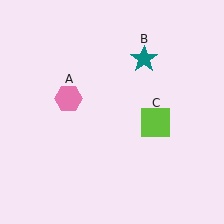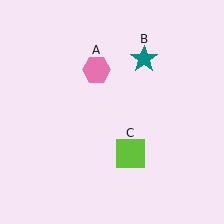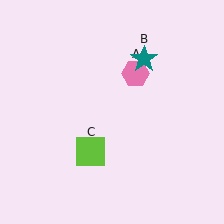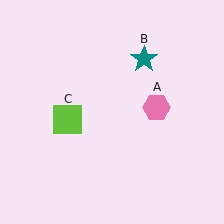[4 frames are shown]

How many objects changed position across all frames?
2 objects changed position: pink hexagon (object A), lime square (object C).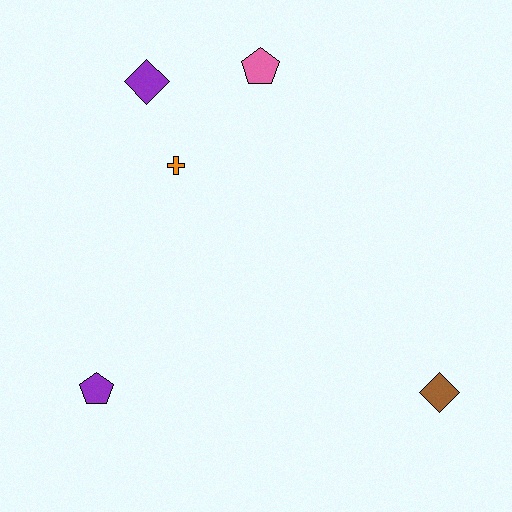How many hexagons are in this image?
There are no hexagons.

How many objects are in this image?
There are 5 objects.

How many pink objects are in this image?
There is 1 pink object.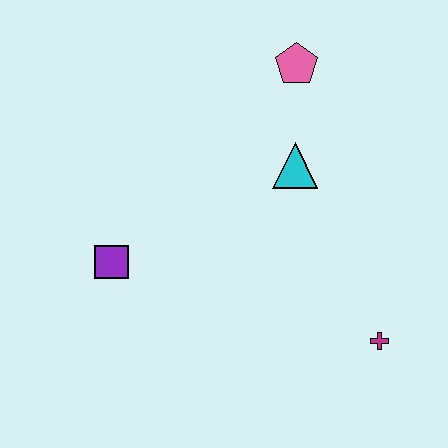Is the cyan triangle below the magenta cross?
No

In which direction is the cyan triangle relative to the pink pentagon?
The cyan triangle is below the pink pentagon.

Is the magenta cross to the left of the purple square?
No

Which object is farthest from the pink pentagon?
The magenta cross is farthest from the pink pentagon.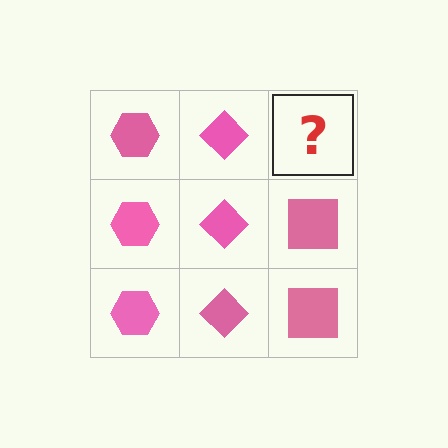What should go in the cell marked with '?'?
The missing cell should contain a pink square.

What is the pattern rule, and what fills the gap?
The rule is that each column has a consistent shape. The gap should be filled with a pink square.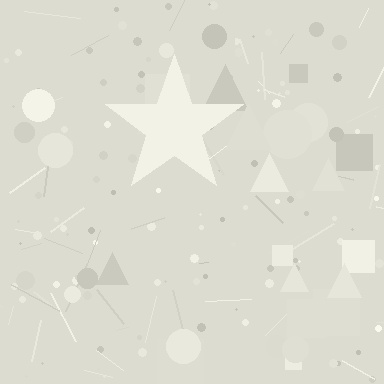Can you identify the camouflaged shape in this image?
The camouflaged shape is a star.